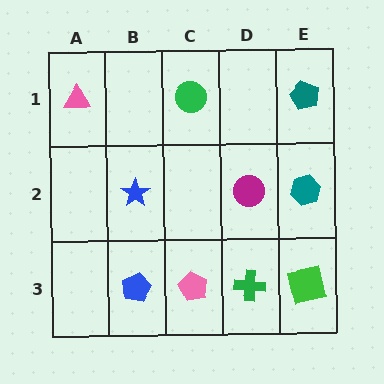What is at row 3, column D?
A green cross.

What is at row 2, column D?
A magenta circle.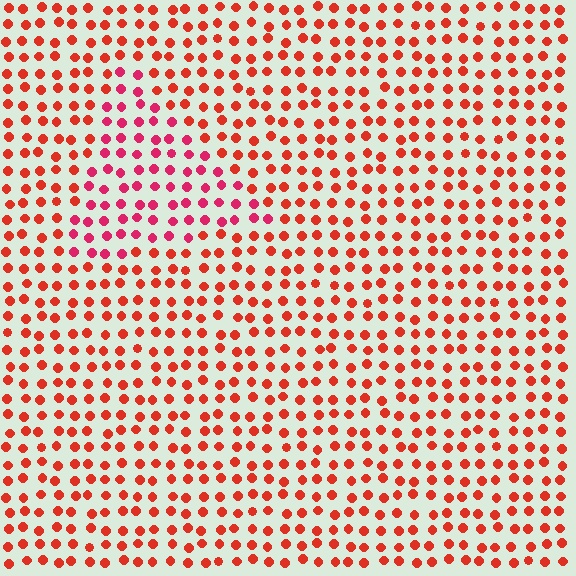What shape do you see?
I see a triangle.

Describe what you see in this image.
The image is filled with small red elements in a uniform arrangement. A triangle-shaped region is visible where the elements are tinted to a slightly different hue, forming a subtle color boundary.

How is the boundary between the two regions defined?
The boundary is defined purely by a slight shift in hue (about 27 degrees). Spacing, size, and orientation are identical on both sides.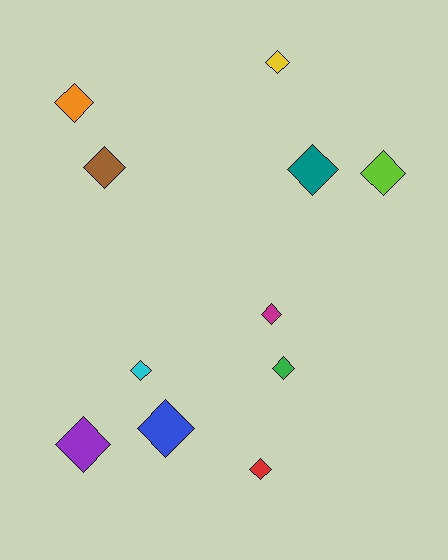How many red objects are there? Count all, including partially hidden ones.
There is 1 red object.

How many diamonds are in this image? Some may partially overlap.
There are 11 diamonds.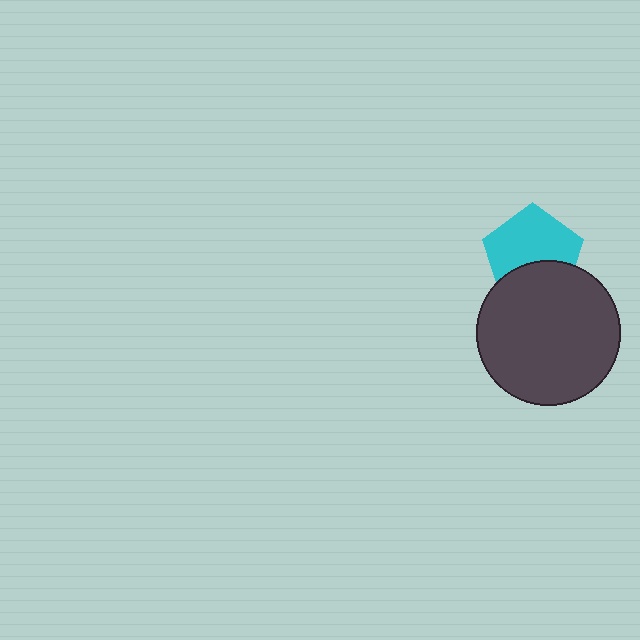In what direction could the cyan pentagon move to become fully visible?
The cyan pentagon could move up. That would shift it out from behind the dark gray circle entirely.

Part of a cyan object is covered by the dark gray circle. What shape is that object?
It is a pentagon.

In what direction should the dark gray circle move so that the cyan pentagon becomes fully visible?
The dark gray circle should move down. That is the shortest direction to clear the overlap and leave the cyan pentagon fully visible.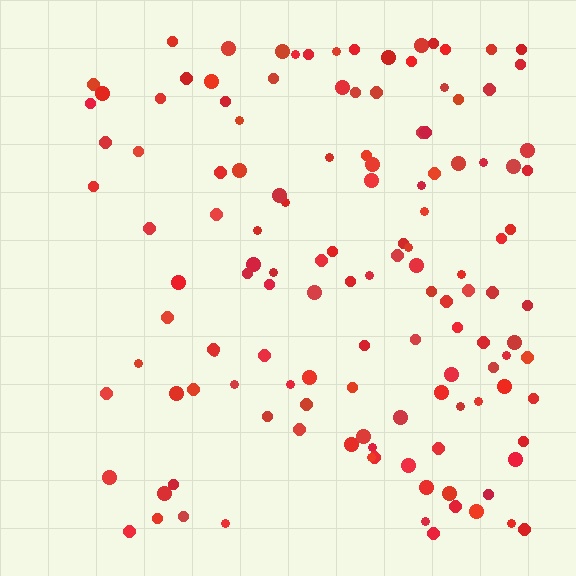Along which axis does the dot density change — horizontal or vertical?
Horizontal.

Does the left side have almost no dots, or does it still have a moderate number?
Still a moderate number, just noticeably fewer than the right.